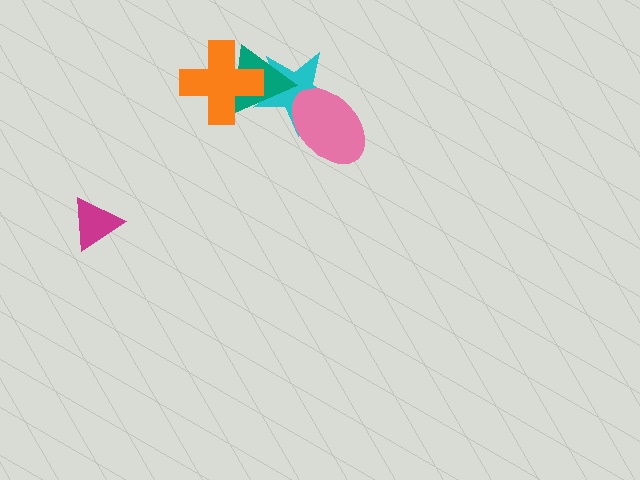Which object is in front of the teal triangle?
The orange cross is in front of the teal triangle.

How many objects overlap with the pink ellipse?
1 object overlaps with the pink ellipse.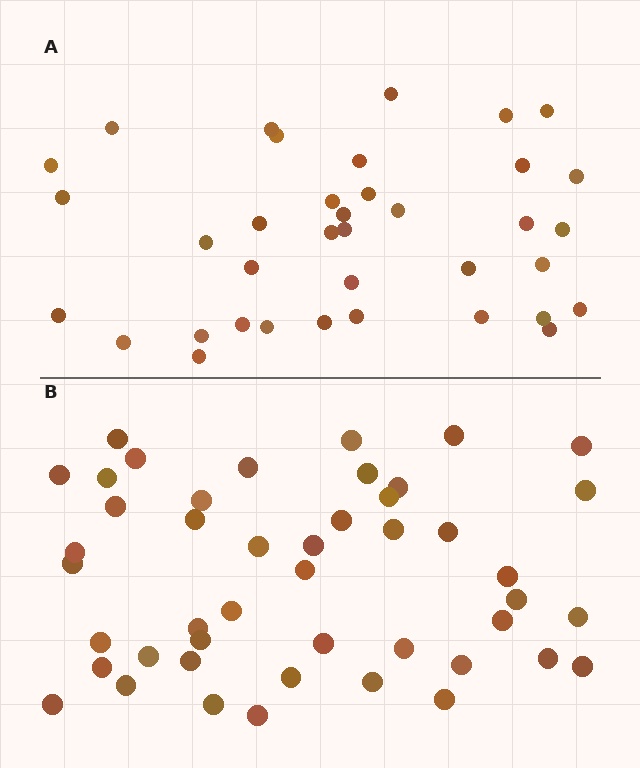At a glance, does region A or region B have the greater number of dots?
Region B (the bottom region) has more dots.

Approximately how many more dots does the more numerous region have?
Region B has roughly 8 or so more dots than region A.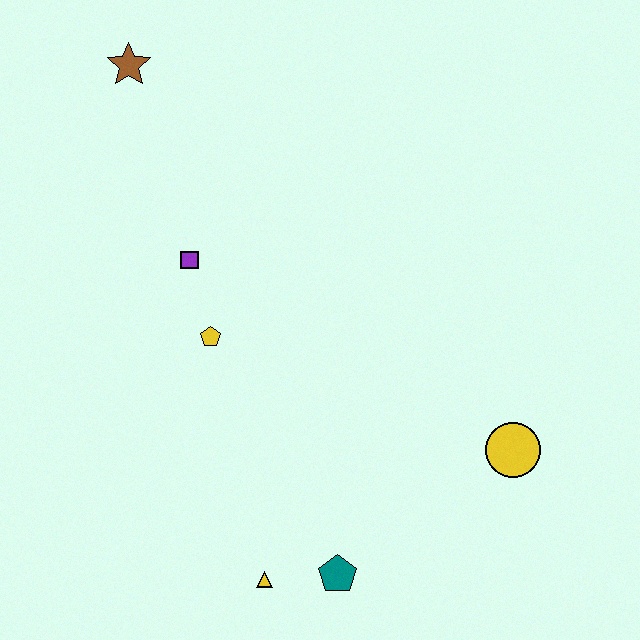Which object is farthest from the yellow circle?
The brown star is farthest from the yellow circle.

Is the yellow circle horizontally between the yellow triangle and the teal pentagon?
No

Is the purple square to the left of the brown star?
No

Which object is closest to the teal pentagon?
The yellow triangle is closest to the teal pentagon.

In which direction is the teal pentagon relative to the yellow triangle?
The teal pentagon is to the right of the yellow triangle.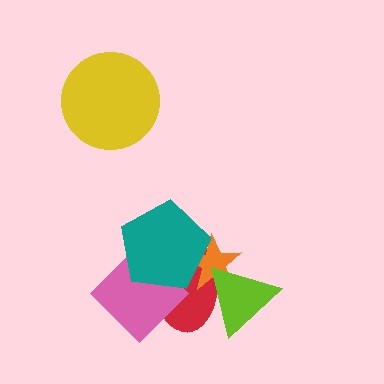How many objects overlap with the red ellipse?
4 objects overlap with the red ellipse.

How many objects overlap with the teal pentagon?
3 objects overlap with the teal pentagon.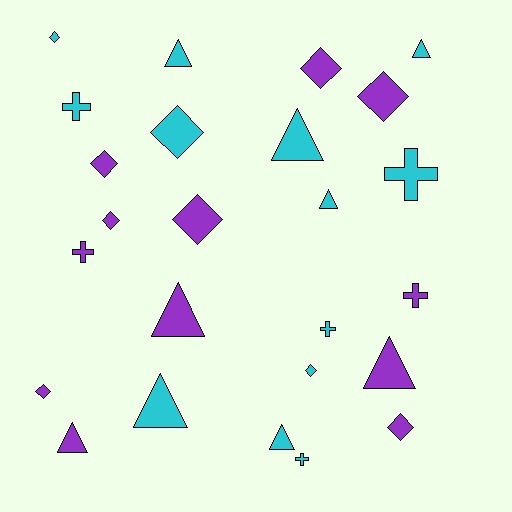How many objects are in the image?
There are 25 objects.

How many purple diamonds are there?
There are 7 purple diamonds.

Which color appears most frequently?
Cyan, with 13 objects.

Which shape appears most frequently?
Diamond, with 10 objects.